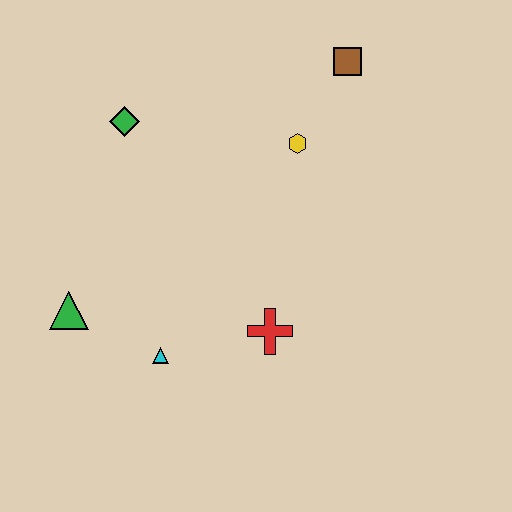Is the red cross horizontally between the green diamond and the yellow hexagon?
Yes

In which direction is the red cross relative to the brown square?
The red cross is below the brown square.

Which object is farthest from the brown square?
The green triangle is farthest from the brown square.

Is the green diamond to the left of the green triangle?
No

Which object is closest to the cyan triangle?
The green triangle is closest to the cyan triangle.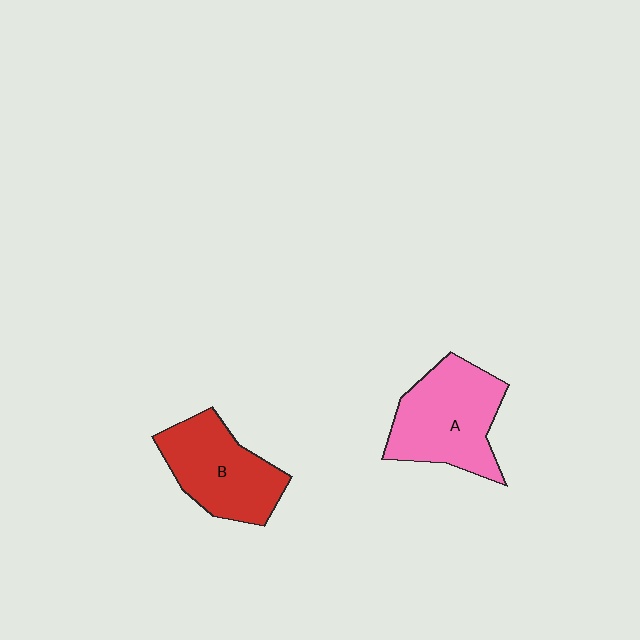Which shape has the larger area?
Shape A (pink).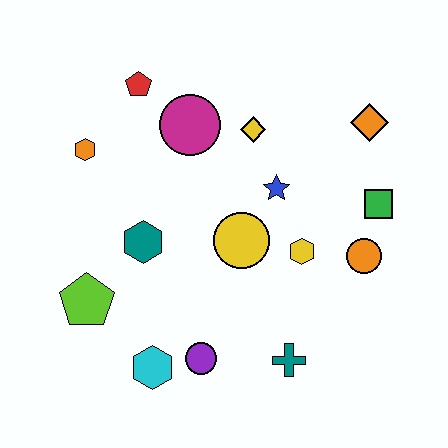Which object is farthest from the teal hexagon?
The orange diamond is farthest from the teal hexagon.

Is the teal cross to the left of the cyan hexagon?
No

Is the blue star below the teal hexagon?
No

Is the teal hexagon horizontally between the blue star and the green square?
No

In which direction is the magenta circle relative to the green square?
The magenta circle is to the left of the green square.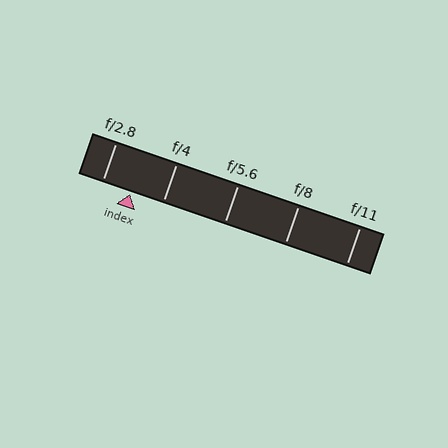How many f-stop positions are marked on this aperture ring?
There are 5 f-stop positions marked.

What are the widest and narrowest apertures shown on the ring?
The widest aperture shown is f/2.8 and the narrowest is f/11.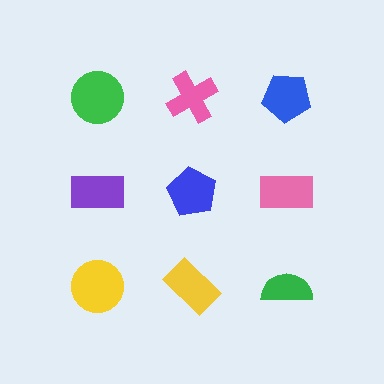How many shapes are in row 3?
3 shapes.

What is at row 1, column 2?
A pink cross.